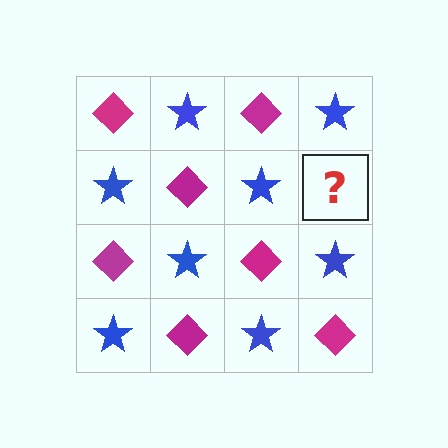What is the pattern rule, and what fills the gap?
The rule is that it alternates magenta diamond and blue star in a checkerboard pattern. The gap should be filled with a magenta diamond.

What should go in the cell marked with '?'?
The missing cell should contain a magenta diamond.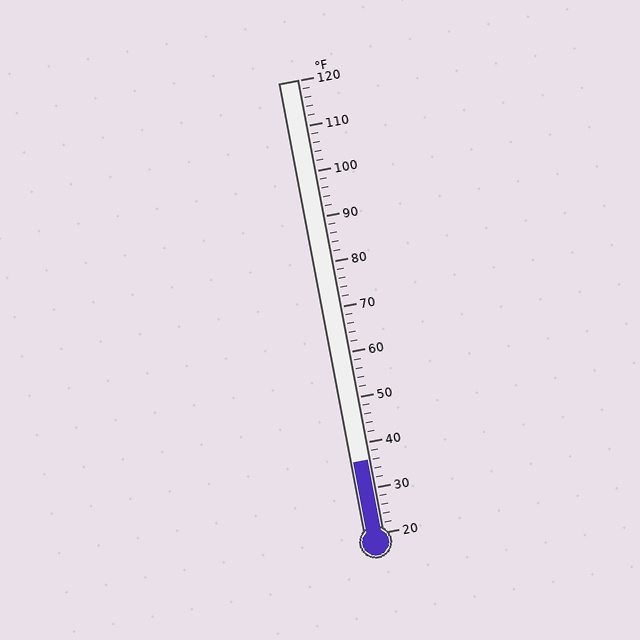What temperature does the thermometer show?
The thermometer shows approximately 36°F.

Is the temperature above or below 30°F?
The temperature is above 30°F.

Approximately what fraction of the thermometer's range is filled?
The thermometer is filled to approximately 15% of its range.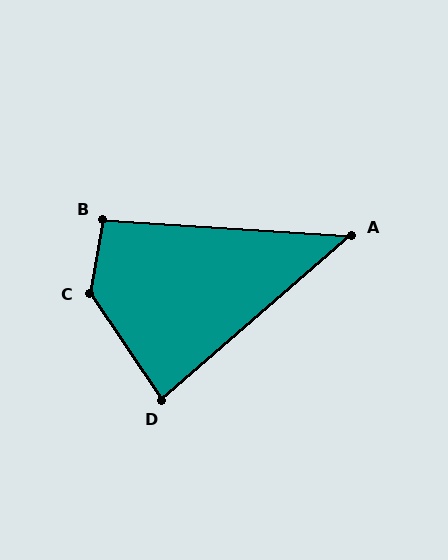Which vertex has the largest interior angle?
C, at approximately 135 degrees.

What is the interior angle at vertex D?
Approximately 83 degrees (acute).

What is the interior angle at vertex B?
Approximately 97 degrees (obtuse).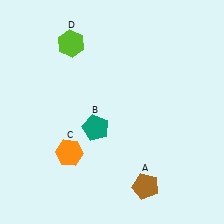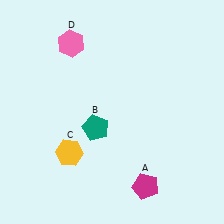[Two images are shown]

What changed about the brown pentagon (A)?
In Image 1, A is brown. In Image 2, it changed to magenta.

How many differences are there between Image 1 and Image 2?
There are 3 differences between the two images.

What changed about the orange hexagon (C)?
In Image 1, C is orange. In Image 2, it changed to yellow.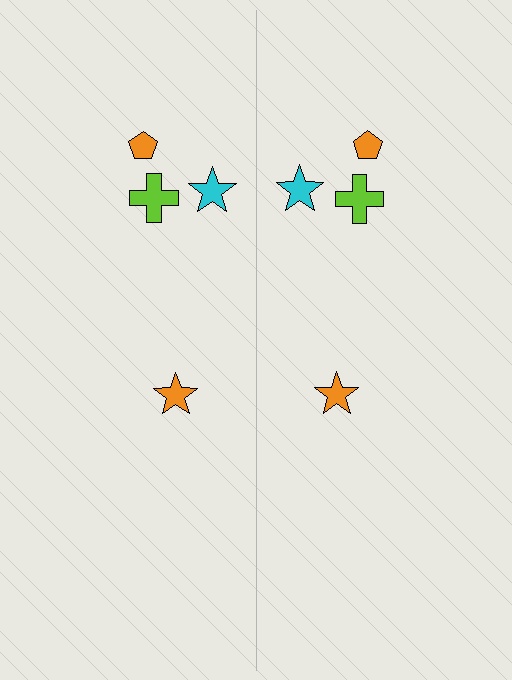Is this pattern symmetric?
Yes, this pattern has bilateral (reflection) symmetry.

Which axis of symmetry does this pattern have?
The pattern has a vertical axis of symmetry running through the center of the image.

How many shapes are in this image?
There are 8 shapes in this image.